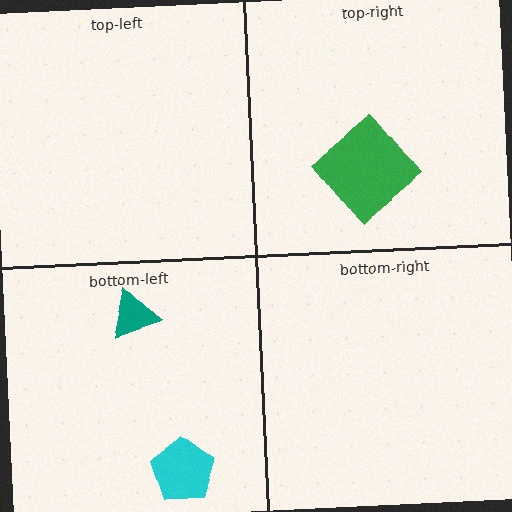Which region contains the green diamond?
The top-right region.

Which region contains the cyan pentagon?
The bottom-left region.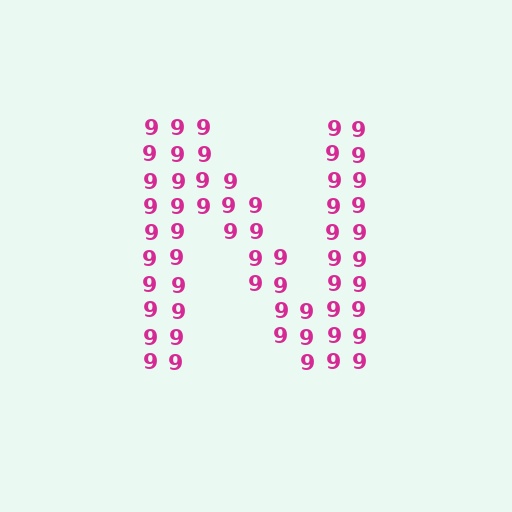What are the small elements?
The small elements are digit 9's.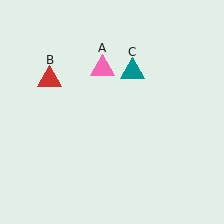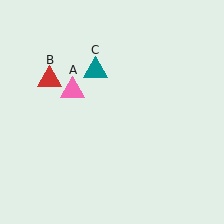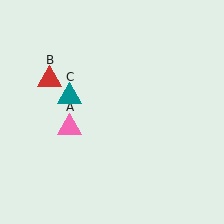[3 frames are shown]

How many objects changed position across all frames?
2 objects changed position: pink triangle (object A), teal triangle (object C).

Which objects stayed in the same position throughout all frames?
Red triangle (object B) remained stationary.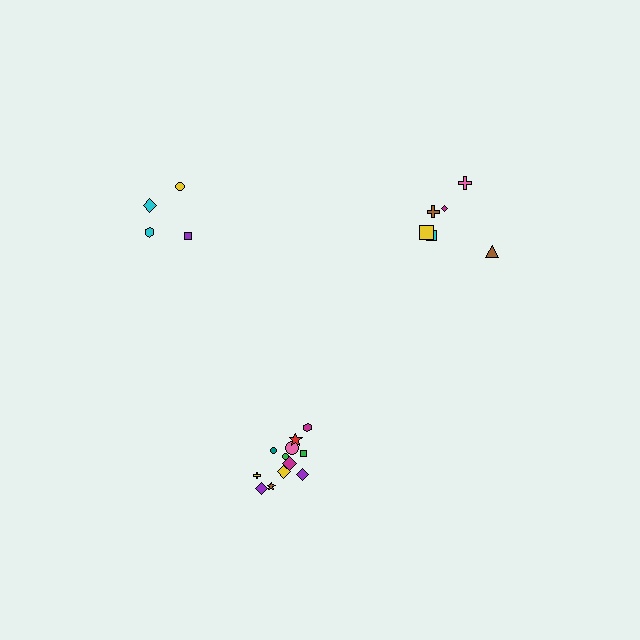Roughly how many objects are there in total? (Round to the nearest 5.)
Roughly 20 objects in total.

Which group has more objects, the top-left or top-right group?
The top-right group.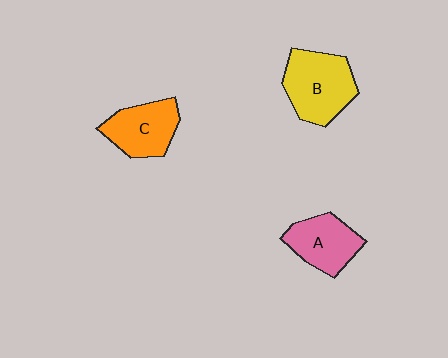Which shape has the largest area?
Shape B (yellow).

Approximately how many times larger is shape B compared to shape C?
Approximately 1.3 times.